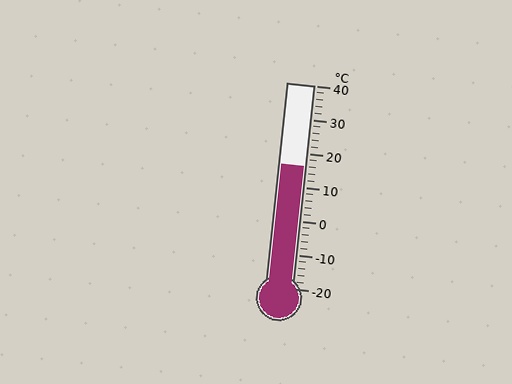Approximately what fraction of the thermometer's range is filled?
The thermometer is filled to approximately 60% of its range.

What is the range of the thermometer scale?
The thermometer scale ranges from -20°C to 40°C.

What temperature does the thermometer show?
The thermometer shows approximately 16°C.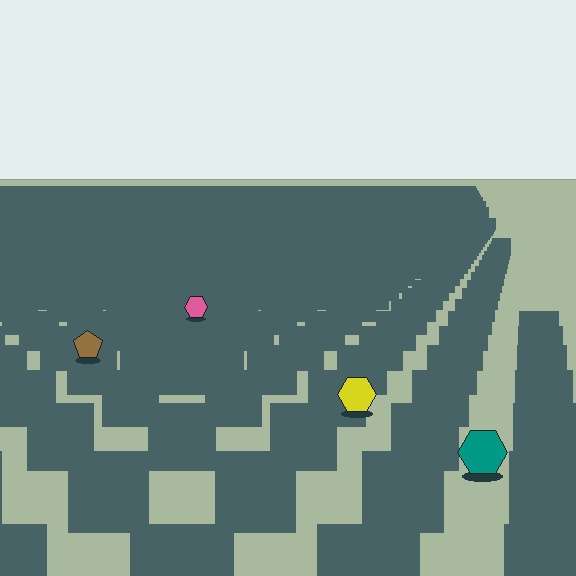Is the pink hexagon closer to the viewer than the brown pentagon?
No. The brown pentagon is closer — you can tell from the texture gradient: the ground texture is coarser near it.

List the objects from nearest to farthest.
From nearest to farthest: the teal hexagon, the yellow hexagon, the brown pentagon, the pink hexagon.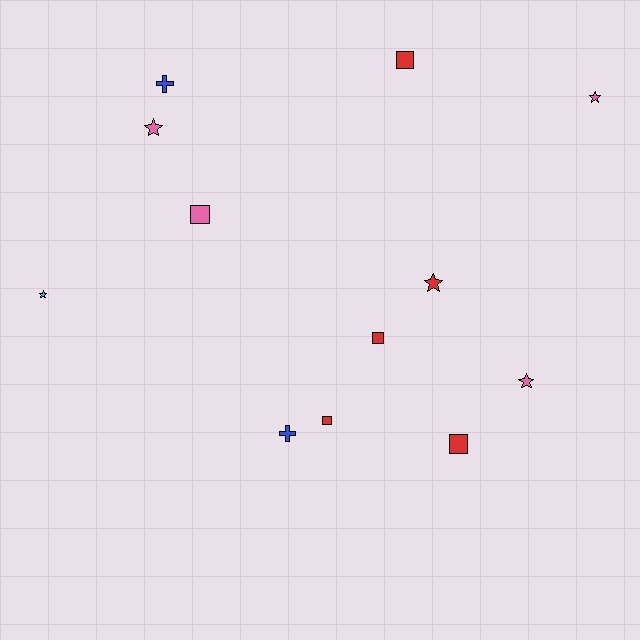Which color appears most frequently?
Red, with 5 objects.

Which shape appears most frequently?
Square, with 5 objects.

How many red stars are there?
There is 1 red star.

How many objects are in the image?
There are 12 objects.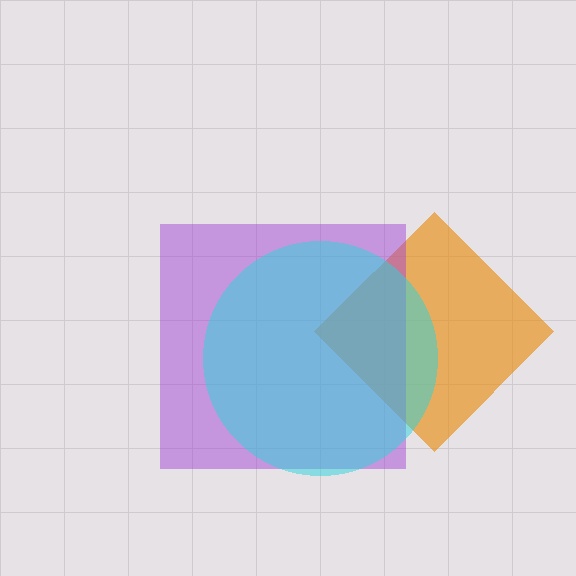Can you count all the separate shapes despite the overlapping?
Yes, there are 3 separate shapes.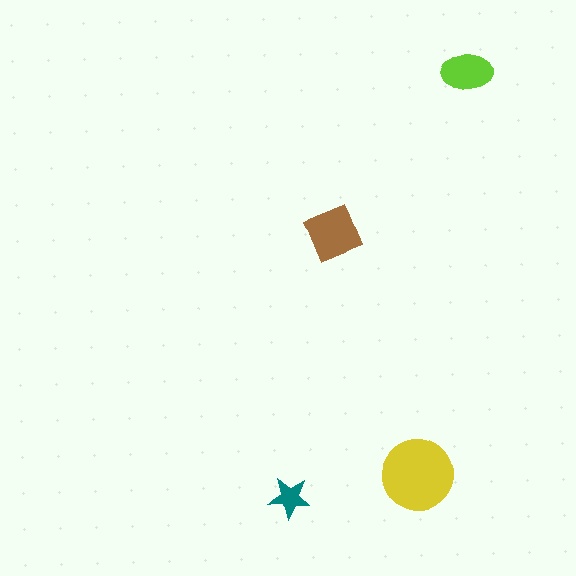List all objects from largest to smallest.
The yellow circle, the brown square, the lime ellipse, the teal star.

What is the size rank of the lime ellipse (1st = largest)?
3rd.